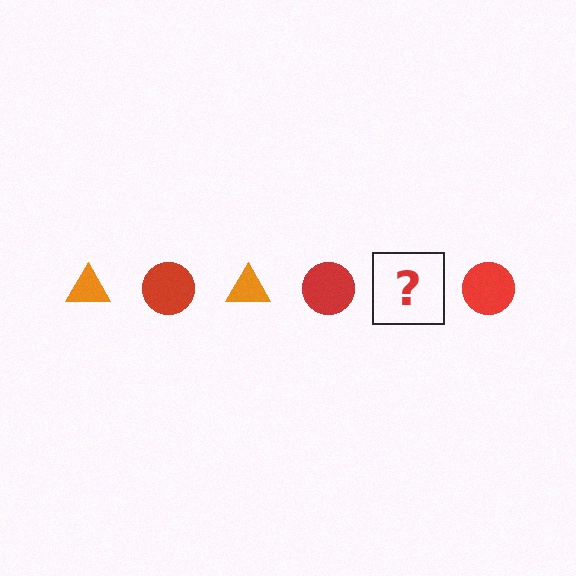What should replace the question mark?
The question mark should be replaced with an orange triangle.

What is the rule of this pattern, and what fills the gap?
The rule is that the pattern alternates between orange triangle and red circle. The gap should be filled with an orange triangle.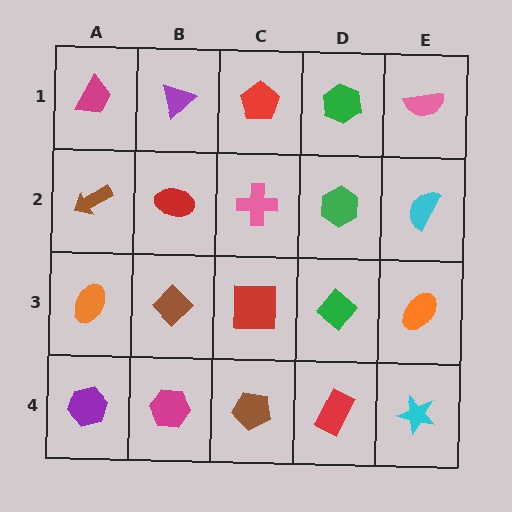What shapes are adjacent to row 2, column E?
A pink semicircle (row 1, column E), an orange ellipse (row 3, column E), a green hexagon (row 2, column D).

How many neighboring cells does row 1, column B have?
3.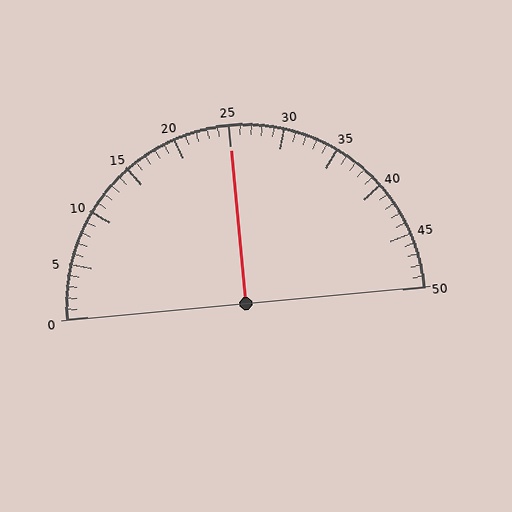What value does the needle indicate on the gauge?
The needle indicates approximately 25.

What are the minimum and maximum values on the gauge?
The gauge ranges from 0 to 50.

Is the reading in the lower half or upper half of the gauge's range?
The reading is in the upper half of the range (0 to 50).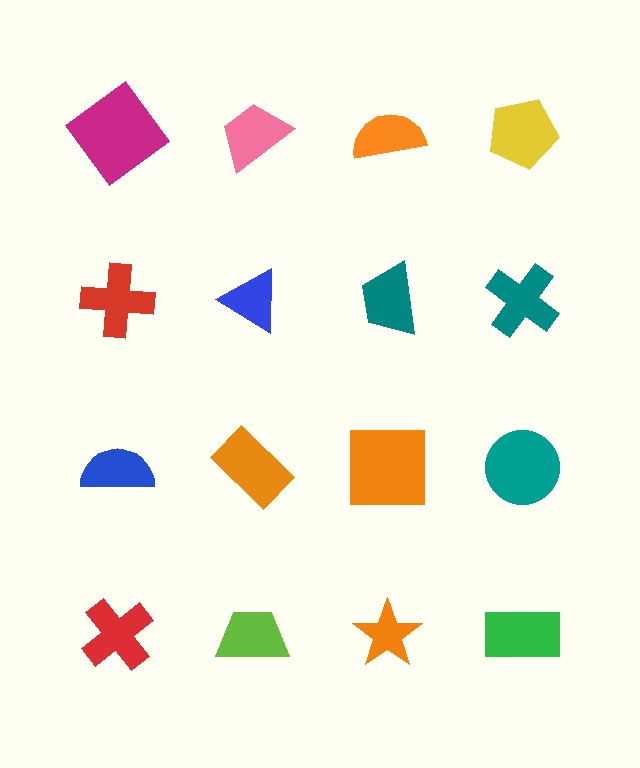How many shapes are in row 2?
4 shapes.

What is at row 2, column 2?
A blue triangle.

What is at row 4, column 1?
A red cross.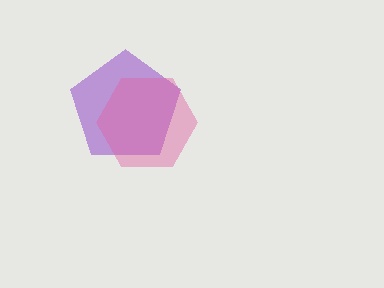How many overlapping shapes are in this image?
There are 2 overlapping shapes in the image.